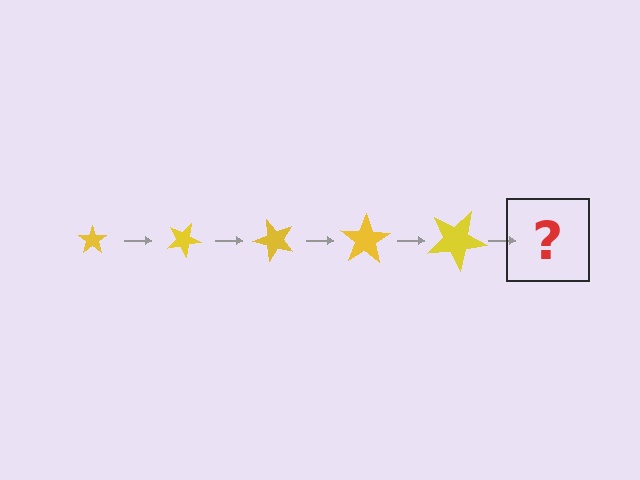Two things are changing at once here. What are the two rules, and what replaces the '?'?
The two rules are that the star grows larger each step and it rotates 25 degrees each step. The '?' should be a star, larger than the previous one and rotated 125 degrees from the start.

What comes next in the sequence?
The next element should be a star, larger than the previous one and rotated 125 degrees from the start.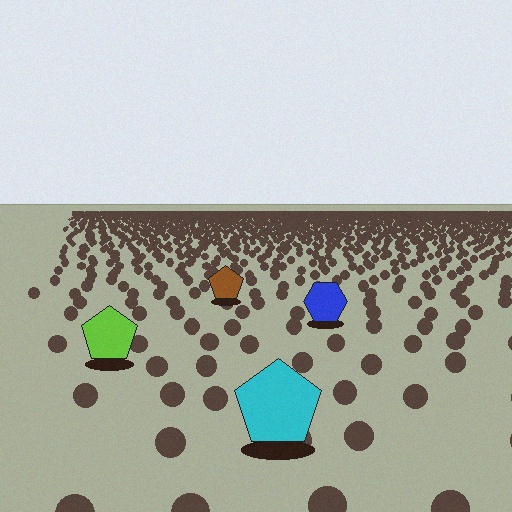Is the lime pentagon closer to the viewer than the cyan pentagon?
No. The cyan pentagon is closer — you can tell from the texture gradient: the ground texture is coarser near it.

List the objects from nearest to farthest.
From nearest to farthest: the cyan pentagon, the lime pentagon, the blue hexagon, the brown pentagon.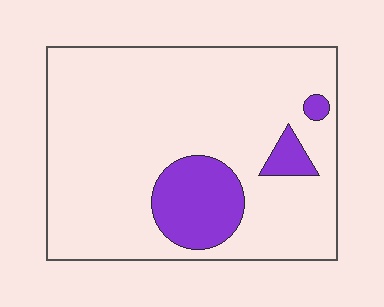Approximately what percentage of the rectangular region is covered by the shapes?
Approximately 15%.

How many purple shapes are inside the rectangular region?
3.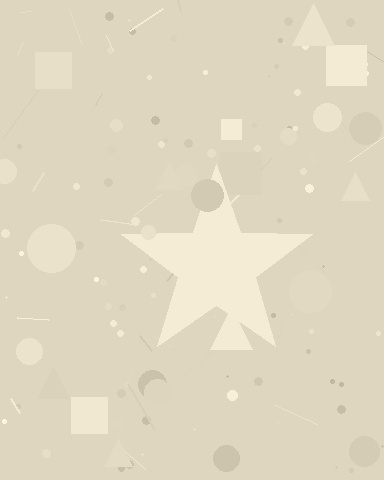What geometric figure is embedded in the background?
A star is embedded in the background.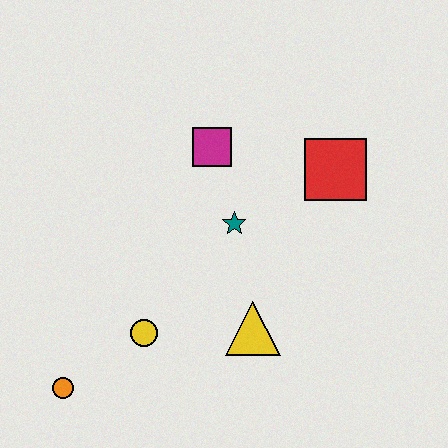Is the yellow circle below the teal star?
Yes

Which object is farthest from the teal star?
The orange circle is farthest from the teal star.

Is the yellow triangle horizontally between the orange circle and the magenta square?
No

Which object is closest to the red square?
The teal star is closest to the red square.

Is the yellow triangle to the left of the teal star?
No